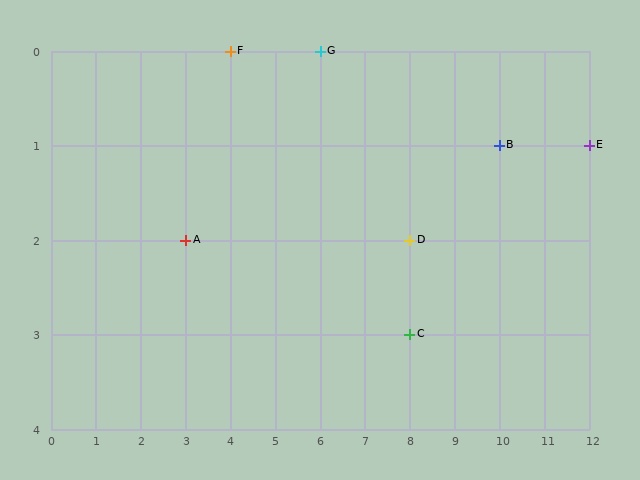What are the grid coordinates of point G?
Point G is at grid coordinates (6, 0).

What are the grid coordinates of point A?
Point A is at grid coordinates (3, 2).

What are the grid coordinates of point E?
Point E is at grid coordinates (12, 1).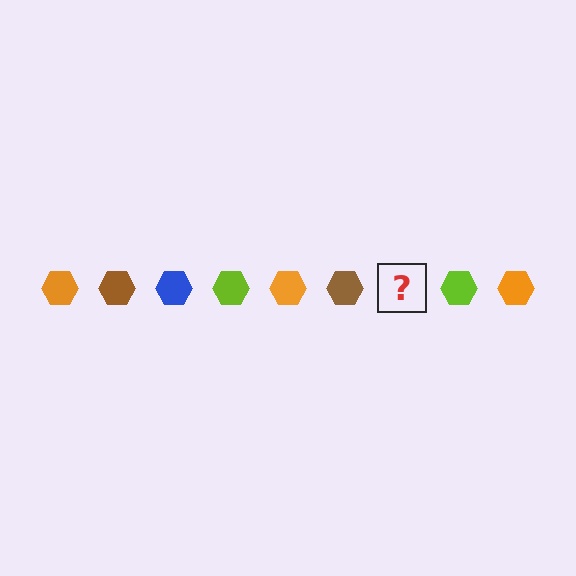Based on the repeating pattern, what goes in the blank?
The blank should be a blue hexagon.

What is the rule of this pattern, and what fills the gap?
The rule is that the pattern cycles through orange, brown, blue, lime hexagons. The gap should be filled with a blue hexagon.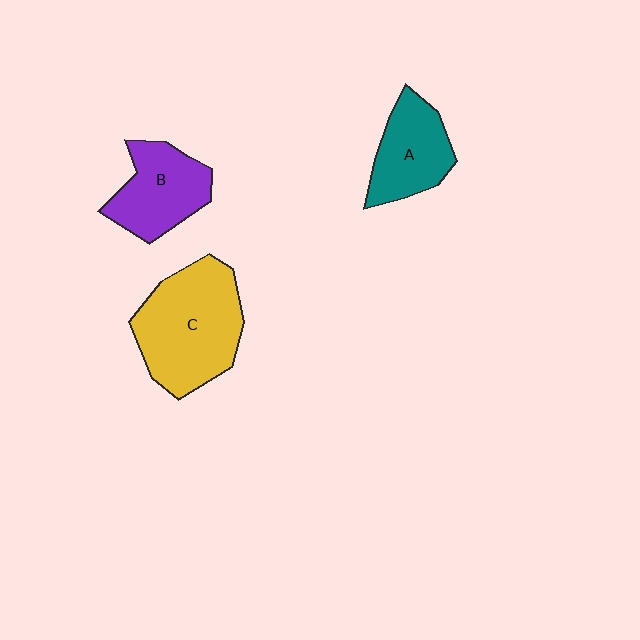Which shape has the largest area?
Shape C (yellow).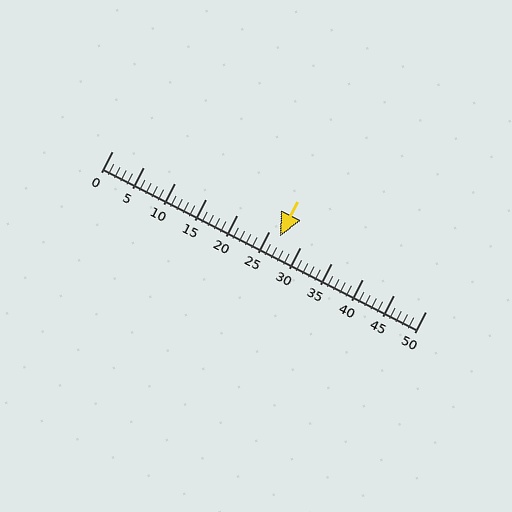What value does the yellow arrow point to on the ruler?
The yellow arrow points to approximately 27.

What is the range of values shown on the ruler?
The ruler shows values from 0 to 50.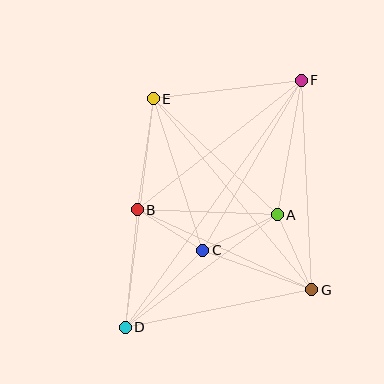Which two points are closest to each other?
Points B and C are closest to each other.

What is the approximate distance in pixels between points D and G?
The distance between D and G is approximately 190 pixels.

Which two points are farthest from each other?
Points D and F are farthest from each other.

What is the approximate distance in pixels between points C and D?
The distance between C and D is approximately 109 pixels.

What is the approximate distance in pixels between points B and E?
The distance between B and E is approximately 112 pixels.